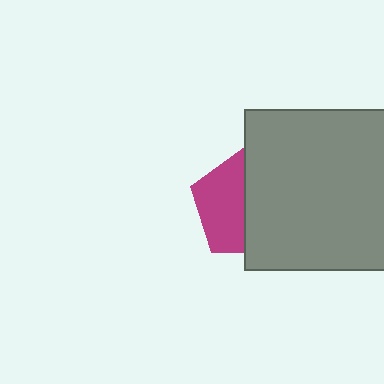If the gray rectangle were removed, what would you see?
You would see the complete magenta pentagon.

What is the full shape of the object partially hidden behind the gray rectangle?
The partially hidden object is a magenta pentagon.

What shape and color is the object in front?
The object in front is a gray rectangle.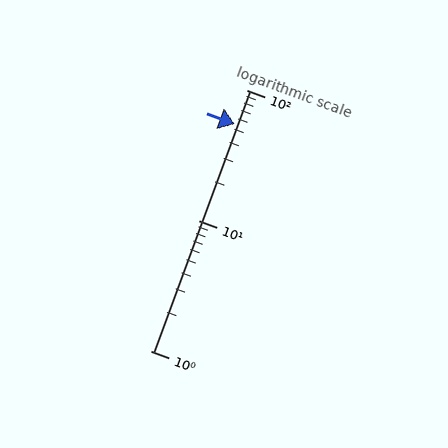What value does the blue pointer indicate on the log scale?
The pointer indicates approximately 55.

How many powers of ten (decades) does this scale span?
The scale spans 2 decades, from 1 to 100.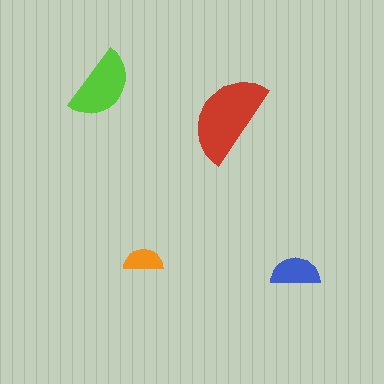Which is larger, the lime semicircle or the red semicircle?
The red one.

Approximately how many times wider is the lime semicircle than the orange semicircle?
About 2 times wider.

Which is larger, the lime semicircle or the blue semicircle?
The lime one.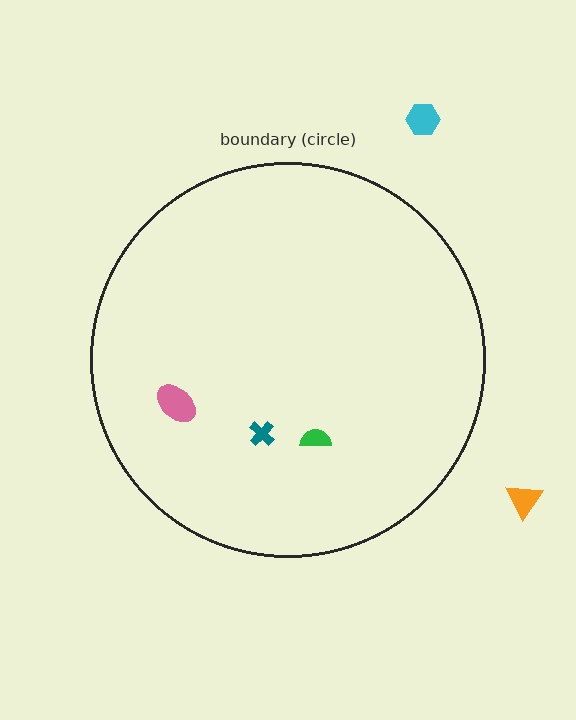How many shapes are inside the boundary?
3 inside, 2 outside.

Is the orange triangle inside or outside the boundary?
Outside.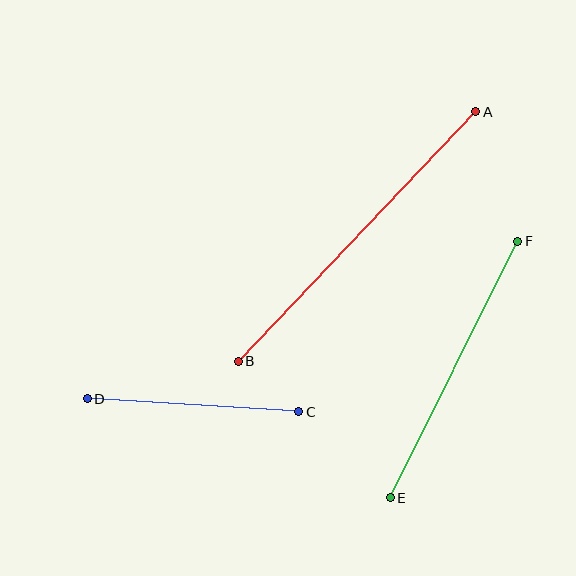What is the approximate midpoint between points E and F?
The midpoint is at approximately (454, 370) pixels.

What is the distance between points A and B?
The distance is approximately 344 pixels.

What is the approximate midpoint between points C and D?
The midpoint is at approximately (193, 405) pixels.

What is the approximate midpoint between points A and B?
The midpoint is at approximately (357, 237) pixels.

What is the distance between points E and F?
The distance is approximately 287 pixels.